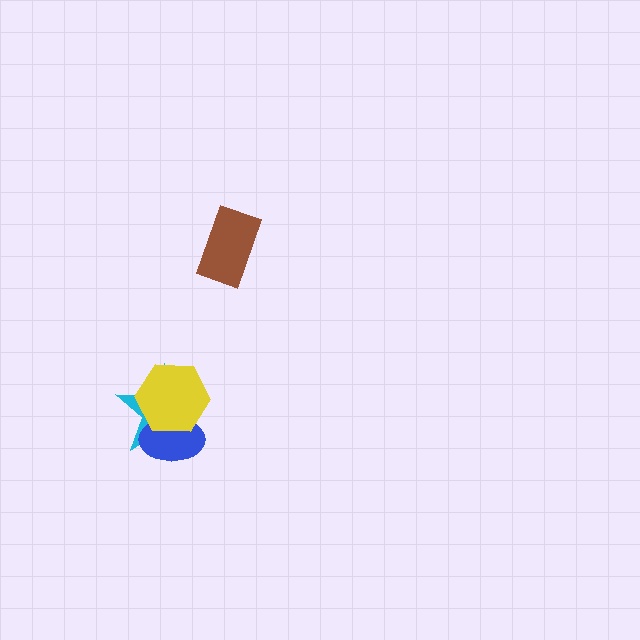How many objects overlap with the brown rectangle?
0 objects overlap with the brown rectangle.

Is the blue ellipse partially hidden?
Yes, it is partially covered by another shape.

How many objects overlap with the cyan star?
2 objects overlap with the cyan star.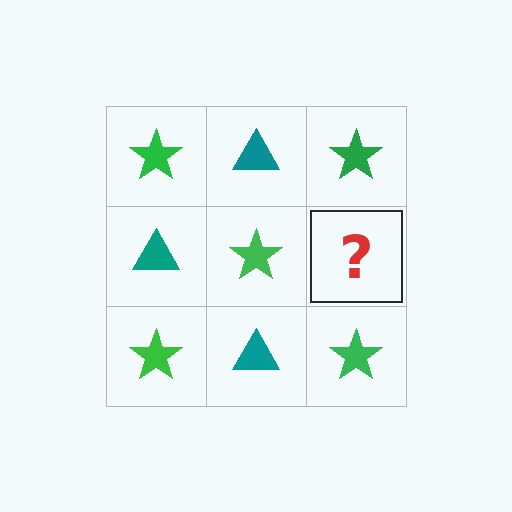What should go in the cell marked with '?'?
The missing cell should contain a teal triangle.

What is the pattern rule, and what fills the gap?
The rule is that it alternates green star and teal triangle in a checkerboard pattern. The gap should be filled with a teal triangle.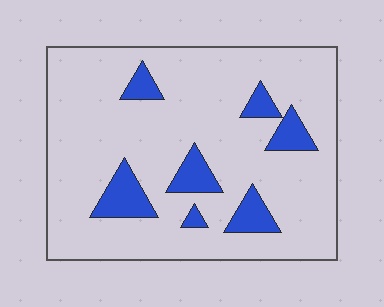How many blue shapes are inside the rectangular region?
7.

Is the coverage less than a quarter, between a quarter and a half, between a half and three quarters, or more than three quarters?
Less than a quarter.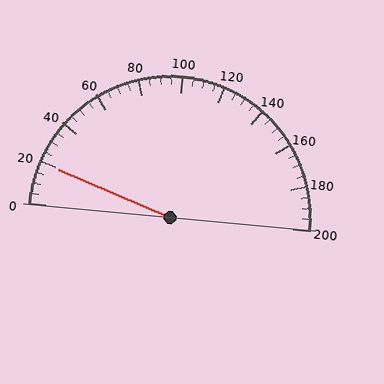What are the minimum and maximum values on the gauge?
The gauge ranges from 0 to 200.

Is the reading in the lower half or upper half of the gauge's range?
The reading is in the lower half of the range (0 to 200).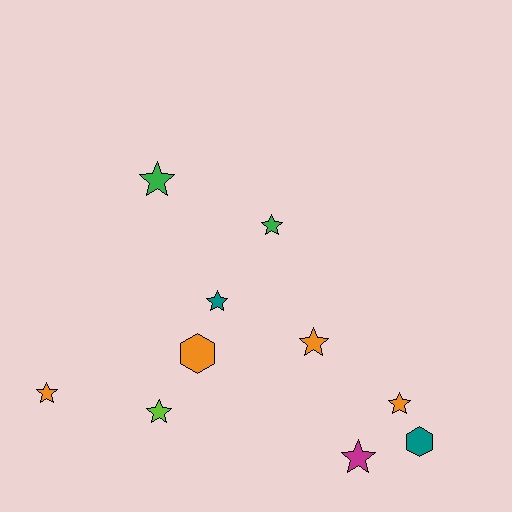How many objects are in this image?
There are 10 objects.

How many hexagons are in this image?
There are 2 hexagons.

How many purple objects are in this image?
There are no purple objects.